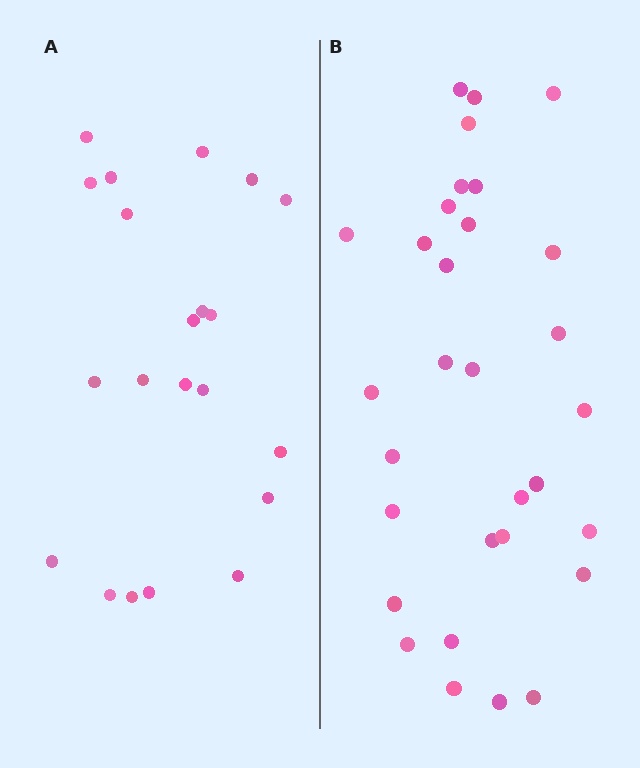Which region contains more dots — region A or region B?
Region B (the right region) has more dots.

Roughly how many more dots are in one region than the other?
Region B has roughly 10 or so more dots than region A.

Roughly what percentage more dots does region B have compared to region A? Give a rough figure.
About 50% more.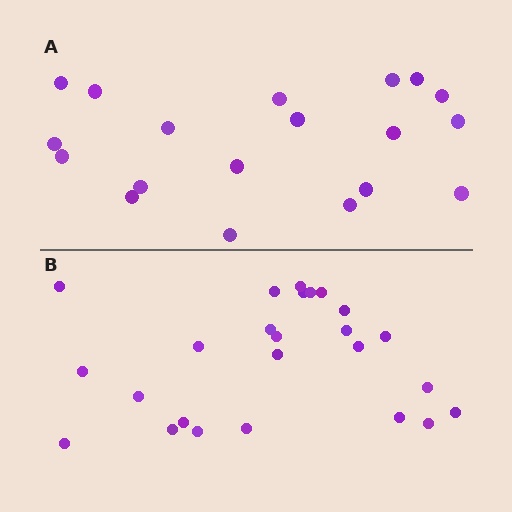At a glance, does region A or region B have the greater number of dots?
Region B (the bottom region) has more dots.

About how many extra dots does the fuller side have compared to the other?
Region B has about 6 more dots than region A.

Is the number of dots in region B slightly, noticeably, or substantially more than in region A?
Region B has noticeably more, but not dramatically so. The ratio is roughly 1.3 to 1.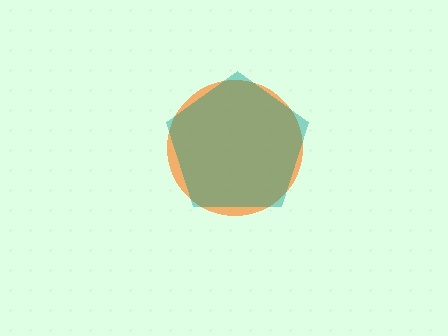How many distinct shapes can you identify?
There are 2 distinct shapes: an orange circle, a teal pentagon.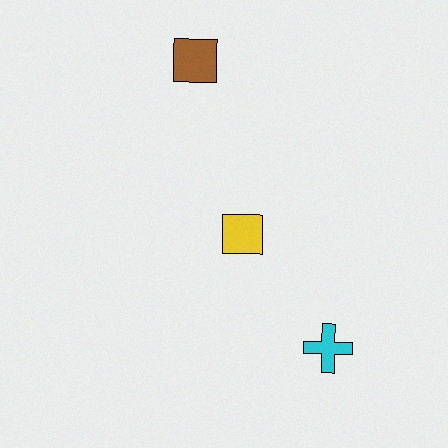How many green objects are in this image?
There are no green objects.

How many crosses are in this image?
There is 1 cross.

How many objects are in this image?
There are 3 objects.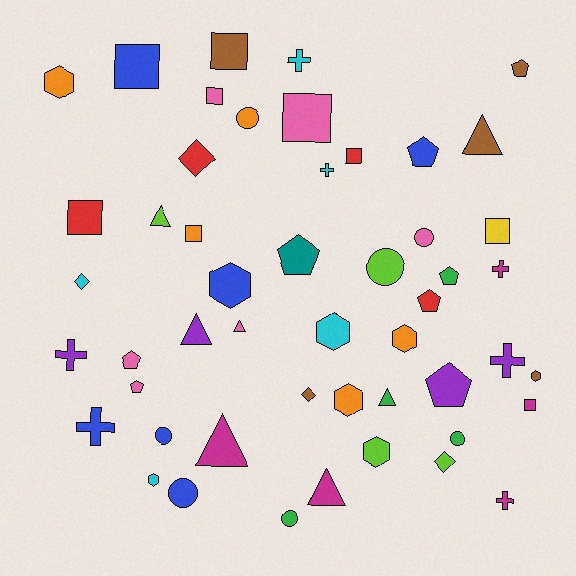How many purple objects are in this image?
There are 4 purple objects.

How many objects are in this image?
There are 50 objects.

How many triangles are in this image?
There are 7 triangles.